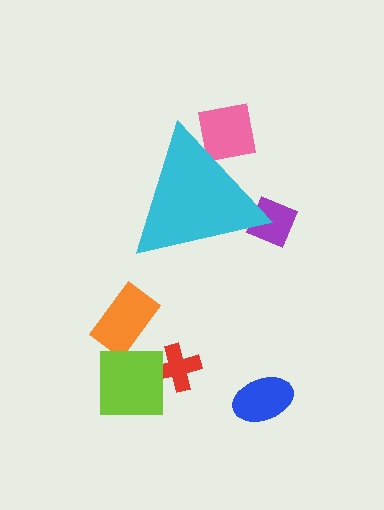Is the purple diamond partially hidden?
Yes, the purple diamond is partially hidden behind the cyan triangle.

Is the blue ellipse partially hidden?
No, the blue ellipse is fully visible.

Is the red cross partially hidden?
No, the red cross is fully visible.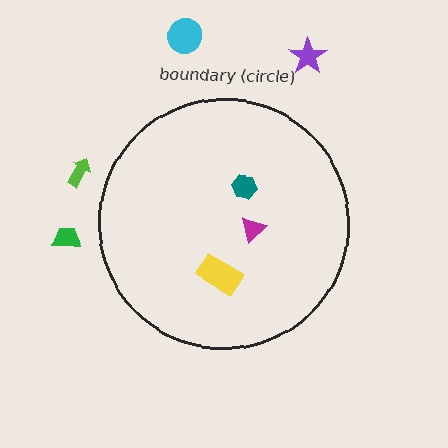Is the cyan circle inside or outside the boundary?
Outside.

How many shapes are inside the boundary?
3 inside, 4 outside.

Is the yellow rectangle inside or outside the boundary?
Inside.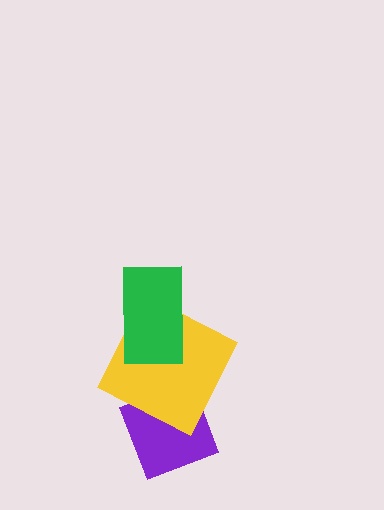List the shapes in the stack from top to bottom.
From top to bottom: the green rectangle, the yellow square, the purple diamond.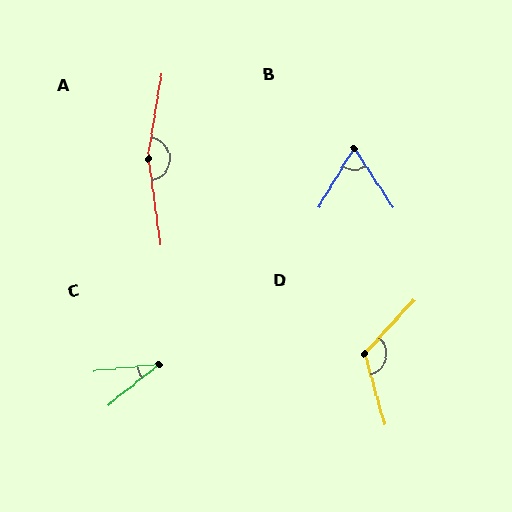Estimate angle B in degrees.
Approximately 64 degrees.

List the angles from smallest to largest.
C (33°), B (64°), D (121°), A (162°).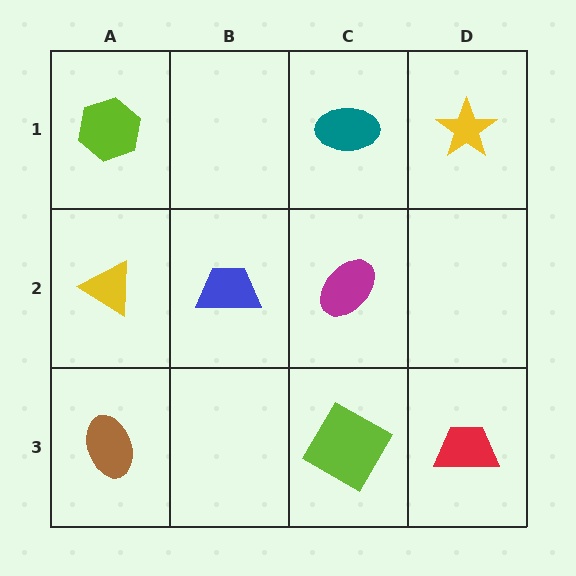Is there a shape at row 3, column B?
No, that cell is empty.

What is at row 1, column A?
A lime hexagon.